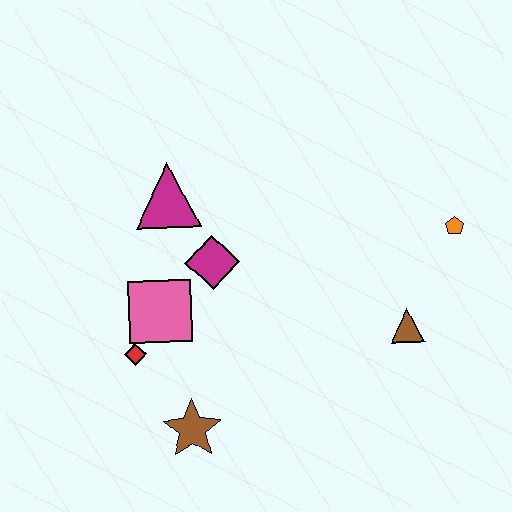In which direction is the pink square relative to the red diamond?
The pink square is above the red diamond.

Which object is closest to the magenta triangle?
The magenta diamond is closest to the magenta triangle.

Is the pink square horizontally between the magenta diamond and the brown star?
No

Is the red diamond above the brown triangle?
No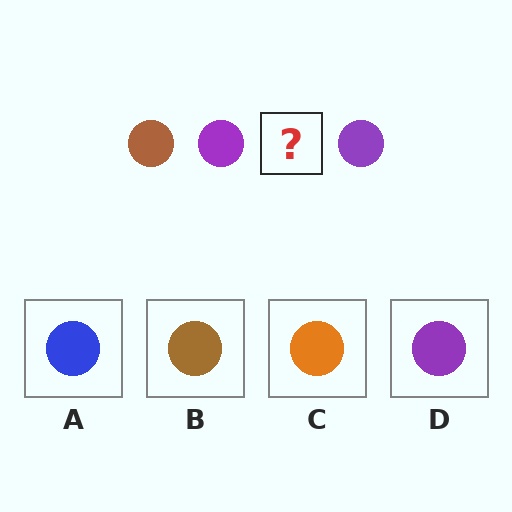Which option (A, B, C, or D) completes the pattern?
B.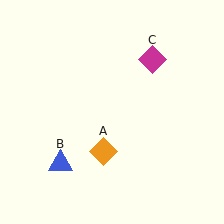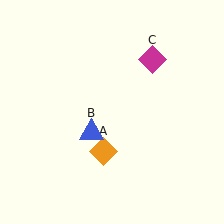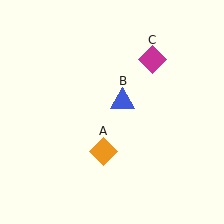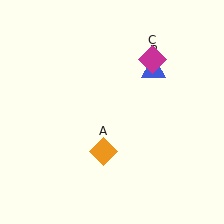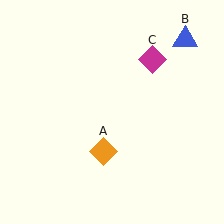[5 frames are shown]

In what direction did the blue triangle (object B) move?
The blue triangle (object B) moved up and to the right.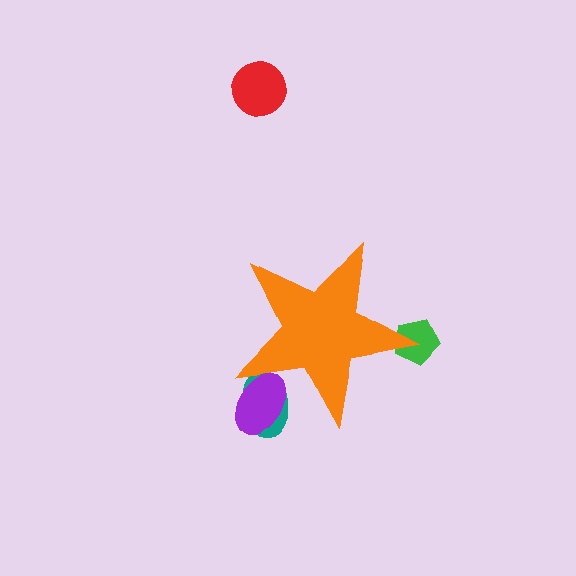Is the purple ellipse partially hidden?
Yes, the purple ellipse is partially hidden behind the orange star.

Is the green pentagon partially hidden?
Yes, the green pentagon is partially hidden behind the orange star.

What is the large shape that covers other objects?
An orange star.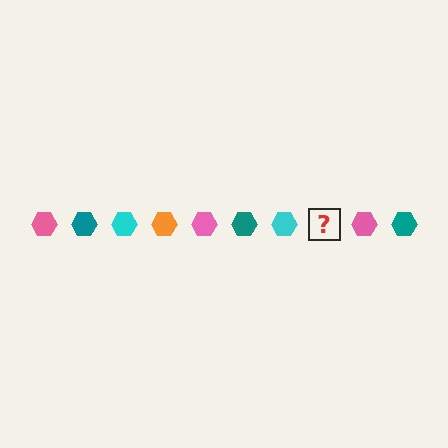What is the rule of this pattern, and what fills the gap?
The rule is that the pattern cycles through pink, teal, cyan, orange hexagons. The gap should be filled with an orange hexagon.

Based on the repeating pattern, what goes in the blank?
The blank should be an orange hexagon.